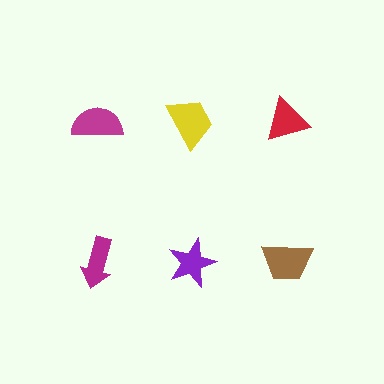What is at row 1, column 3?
A red triangle.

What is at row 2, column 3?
A brown trapezoid.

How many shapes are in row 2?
3 shapes.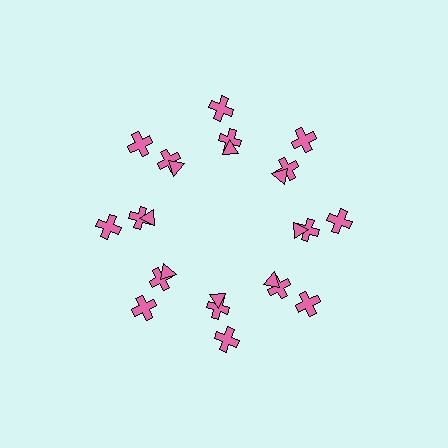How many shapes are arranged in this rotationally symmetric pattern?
There are 24 shapes, arranged in 8 groups of 3.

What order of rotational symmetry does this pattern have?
This pattern has 8-fold rotational symmetry.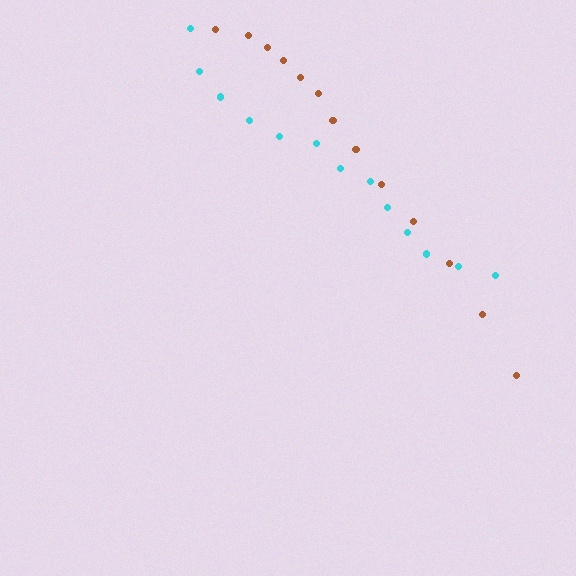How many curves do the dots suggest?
There are 2 distinct paths.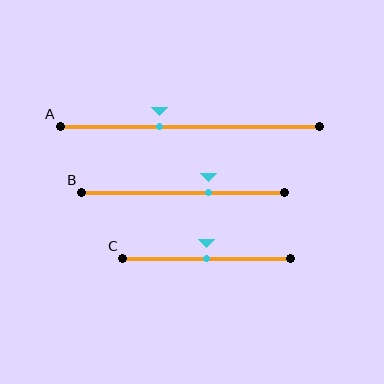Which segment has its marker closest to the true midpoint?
Segment C has its marker closest to the true midpoint.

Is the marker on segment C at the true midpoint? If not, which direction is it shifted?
Yes, the marker on segment C is at the true midpoint.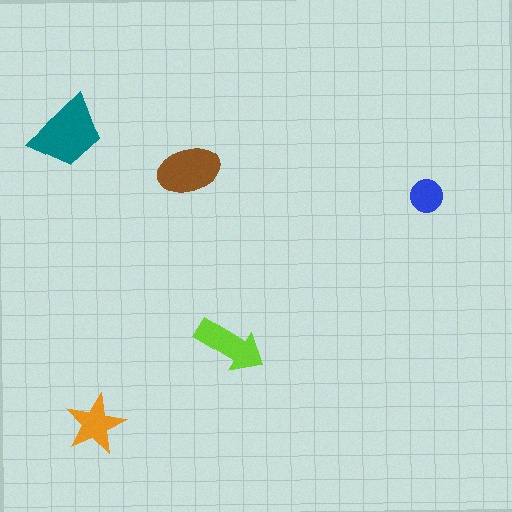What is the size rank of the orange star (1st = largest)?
4th.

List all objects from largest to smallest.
The teal trapezoid, the brown ellipse, the lime arrow, the orange star, the blue circle.